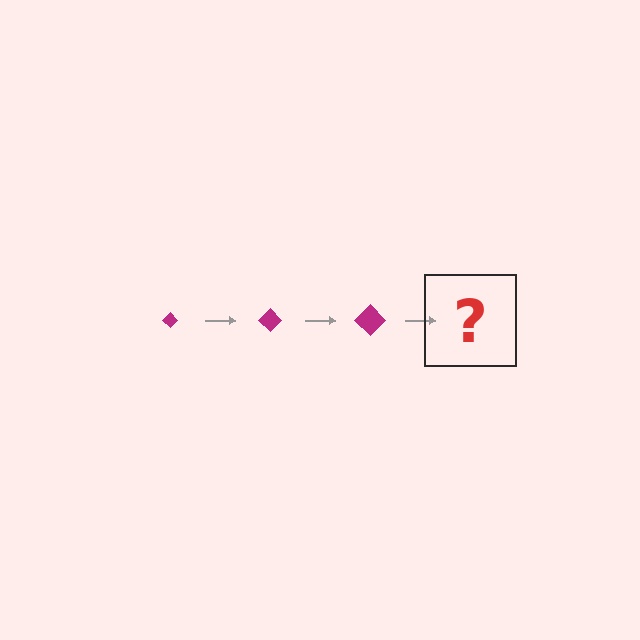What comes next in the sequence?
The next element should be a magenta diamond, larger than the previous one.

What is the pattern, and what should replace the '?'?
The pattern is that the diamond gets progressively larger each step. The '?' should be a magenta diamond, larger than the previous one.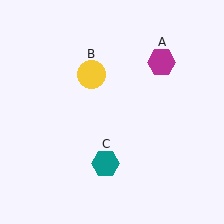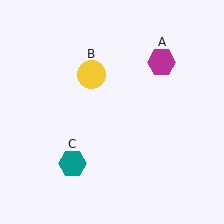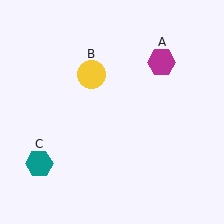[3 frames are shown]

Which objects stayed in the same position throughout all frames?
Magenta hexagon (object A) and yellow circle (object B) remained stationary.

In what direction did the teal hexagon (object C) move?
The teal hexagon (object C) moved left.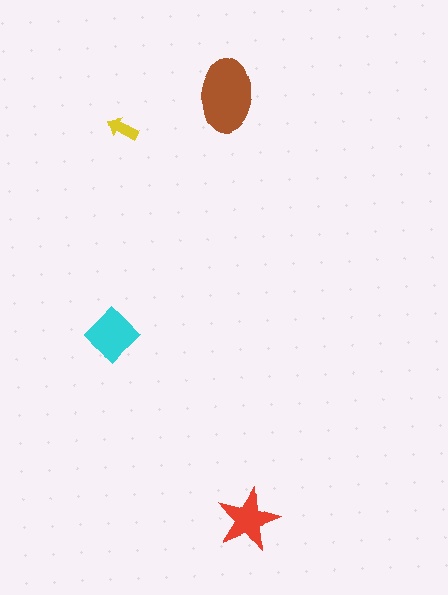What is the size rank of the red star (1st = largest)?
3rd.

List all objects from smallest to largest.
The yellow arrow, the red star, the cyan diamond, the brown ellipse.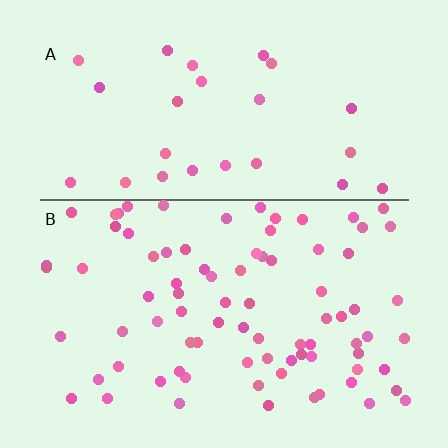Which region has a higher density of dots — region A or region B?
B (the bottom).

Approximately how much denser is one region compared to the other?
Approximately 3.0× — region B over region A.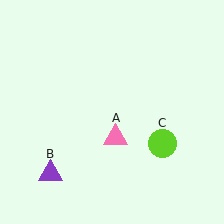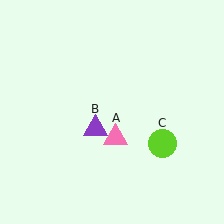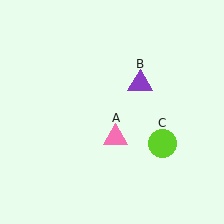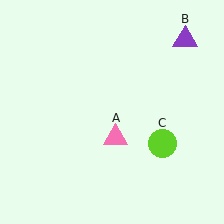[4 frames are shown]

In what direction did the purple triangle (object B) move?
The purple triangle (object B) moved up and to the right.